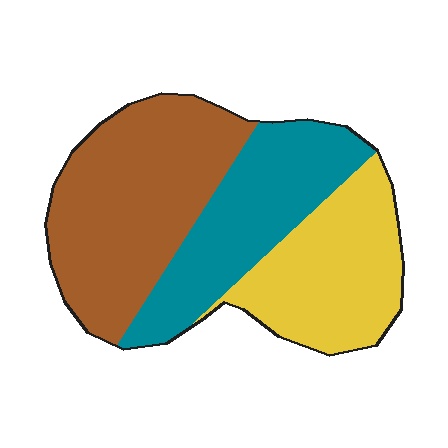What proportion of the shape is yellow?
Yellow covers about 30% of the shape.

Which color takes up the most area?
Brown, at roughly 40%.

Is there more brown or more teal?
Brown.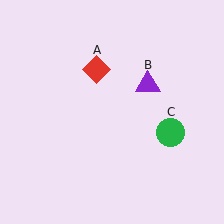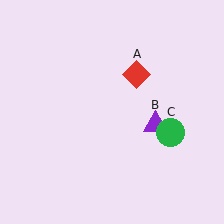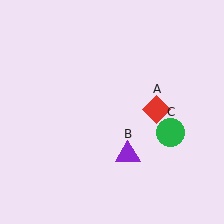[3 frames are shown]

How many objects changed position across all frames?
2 objects changed position: red diamond (object A), purple triangle (object B).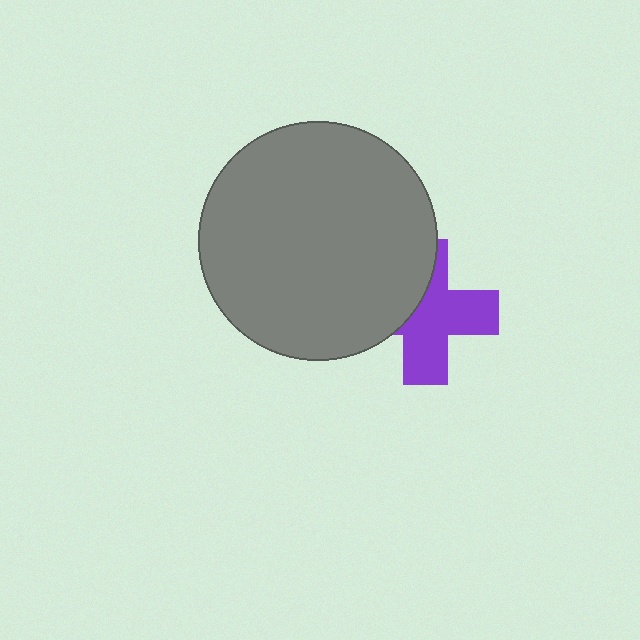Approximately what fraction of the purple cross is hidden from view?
Roughly 39% of the purple cross is hidden behind the gray circle.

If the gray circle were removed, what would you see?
You would see the complete purple cross.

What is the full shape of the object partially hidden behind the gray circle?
The partially hidden object is a purple cross.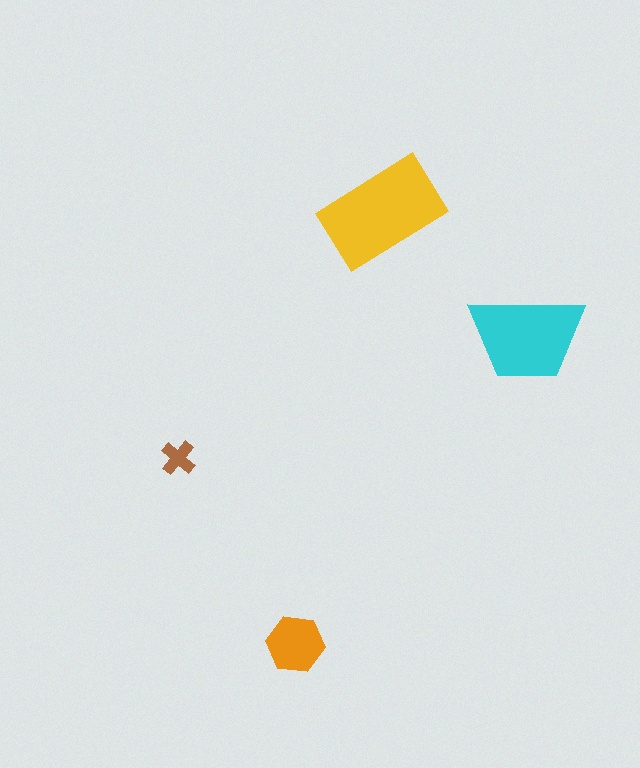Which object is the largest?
The yellow rectangle.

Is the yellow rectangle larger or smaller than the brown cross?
Larger.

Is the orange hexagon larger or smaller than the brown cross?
Larger.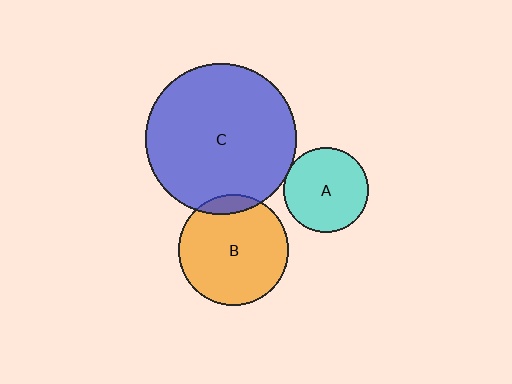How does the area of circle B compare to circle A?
Approximately 1.7 times.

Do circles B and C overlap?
Yes.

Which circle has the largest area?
Circle C (blue).